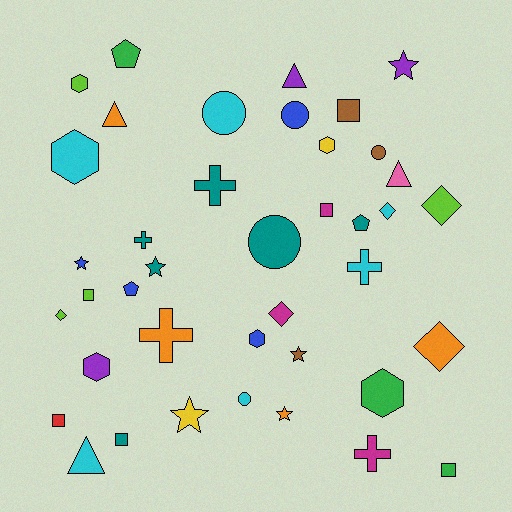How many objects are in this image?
There are 40 objects.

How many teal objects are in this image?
There are 6 teal objects.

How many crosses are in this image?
There are 5 crosses.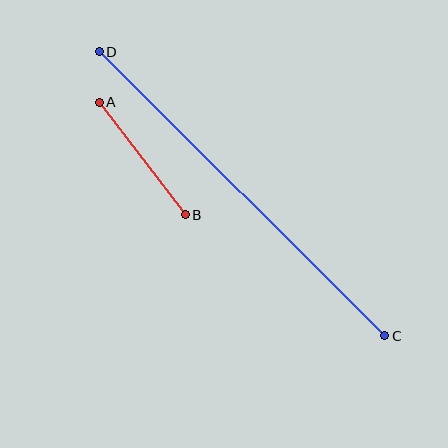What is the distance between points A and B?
The distance is approximately 142 pixels.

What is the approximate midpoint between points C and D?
The midpoint is at approximately (242, 194) pixels.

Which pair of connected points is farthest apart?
Points C and D are farthest apart.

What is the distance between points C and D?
The distance is approximately 403 pixels.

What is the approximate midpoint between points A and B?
The midpoint is at approximately (142, 159) pixels.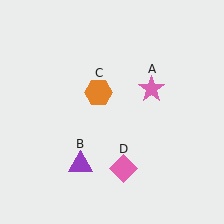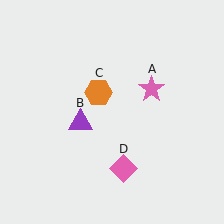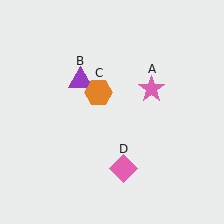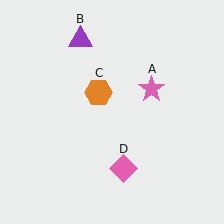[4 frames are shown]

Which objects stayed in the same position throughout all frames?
Pink star (object A) and orange hexagon (object C) and pink diamond (object D) remained stationary.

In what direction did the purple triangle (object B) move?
The purple triangle (object B) moved up.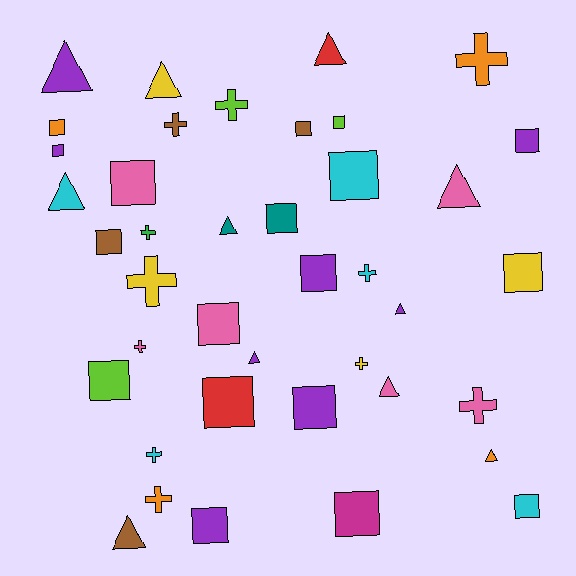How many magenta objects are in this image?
There is 1 magenta object.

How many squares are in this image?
There are 18 squares.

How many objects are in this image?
There are 40 objects.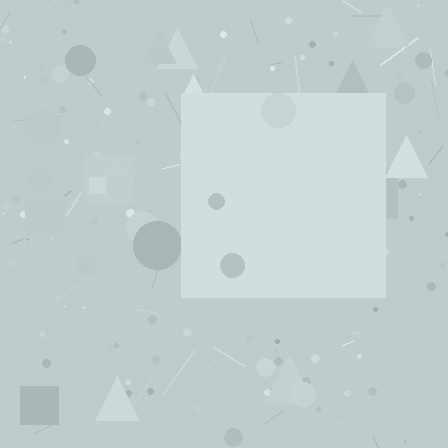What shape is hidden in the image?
A square is hidden in the image.